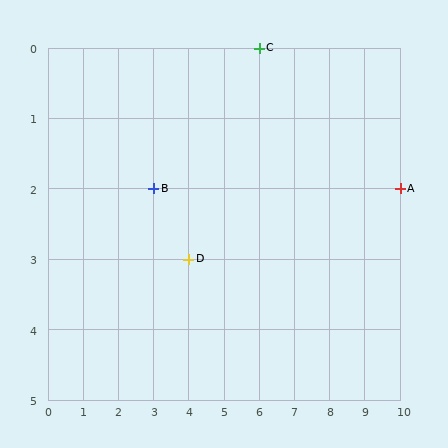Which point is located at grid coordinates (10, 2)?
Point A is at (10, 2).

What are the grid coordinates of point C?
Point C is at grid coordinates (6, 0).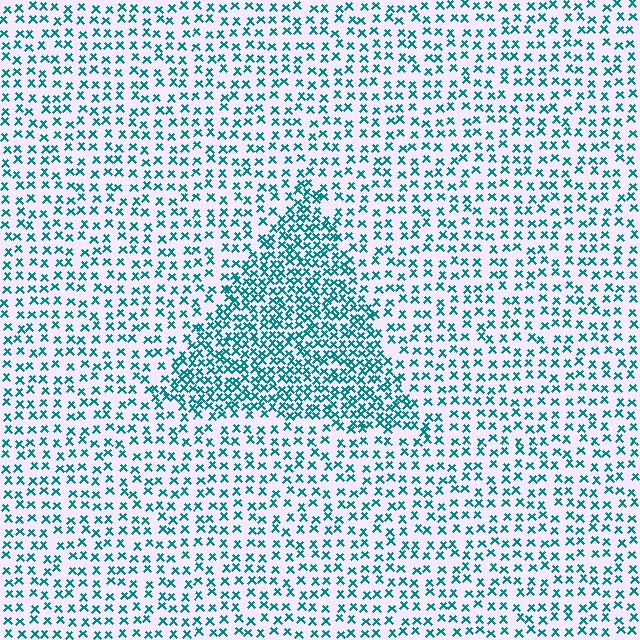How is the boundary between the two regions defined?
The boundary is defined by a change in element density (approximately 2.0x ratio). All elements are the same color, size, and shape.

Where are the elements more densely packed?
The elements are more densely packed inside the triangle boundary.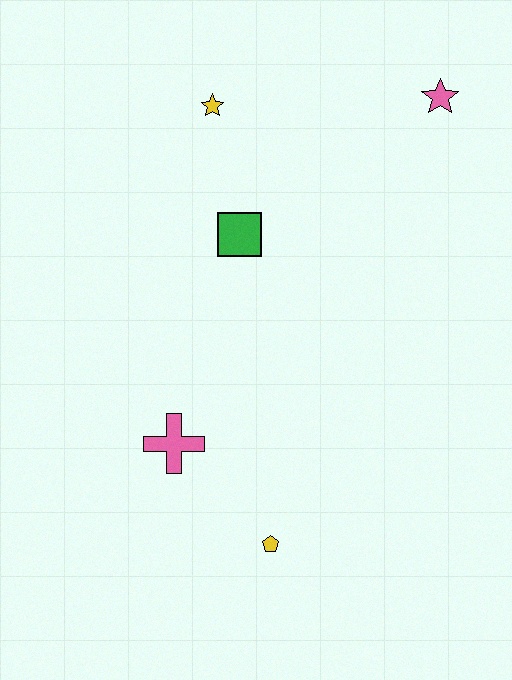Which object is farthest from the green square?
The yellow pentagon is farthest from the green square.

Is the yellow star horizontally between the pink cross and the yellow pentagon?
Yes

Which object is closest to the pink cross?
The yellow pentagon is closest to the pink cross.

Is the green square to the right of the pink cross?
Yes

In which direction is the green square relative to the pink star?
The green square is to the left of the pink star.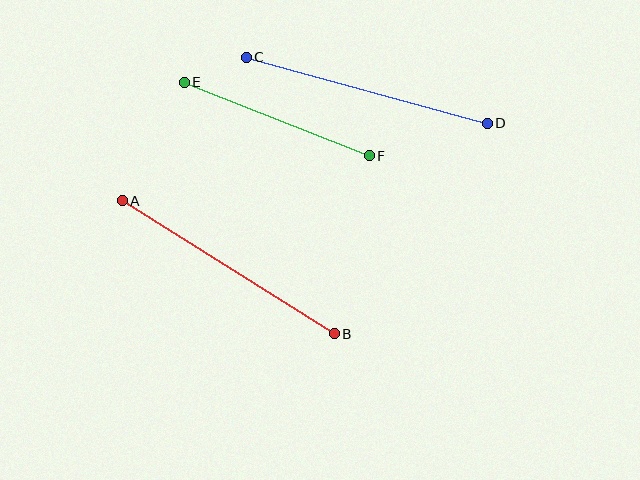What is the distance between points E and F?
The distance is approximately 199 pixels.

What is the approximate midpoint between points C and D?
The midpoint is at approximately (367, 90) pixels.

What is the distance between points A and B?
The distance is approximately 250 pixels.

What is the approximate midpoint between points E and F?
The midpoint is at approximately (277, 119) pixels.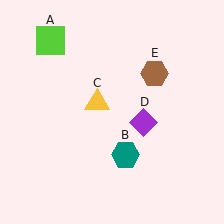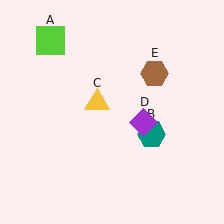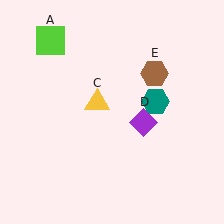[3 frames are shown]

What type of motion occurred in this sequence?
The teal hexagon (object B) rotated counterclockwise around the center of the scene.